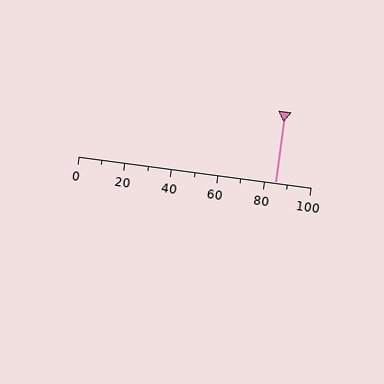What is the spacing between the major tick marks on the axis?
The major ticks are spaced 20 apart.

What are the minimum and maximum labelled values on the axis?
The axis runs from 0 to 100.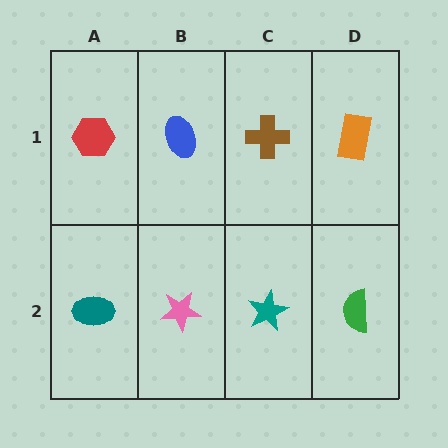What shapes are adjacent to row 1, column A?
A teal ellipse (row 2, column A), a blue ellipse (row 1, column B).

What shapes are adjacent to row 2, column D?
An orange rectangle (row 1, column D), a teal star (row 2, column C).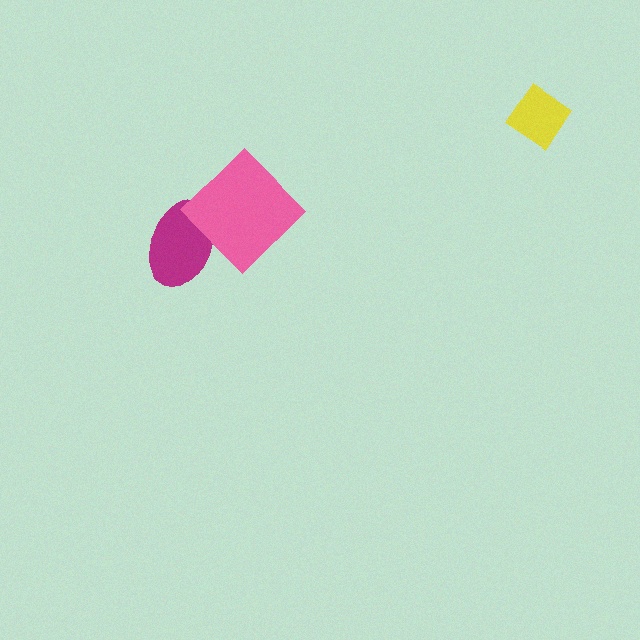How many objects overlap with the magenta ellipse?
1 object overlaps with the magenta ellipse.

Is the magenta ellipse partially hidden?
Yes, it is partially covered by another shape.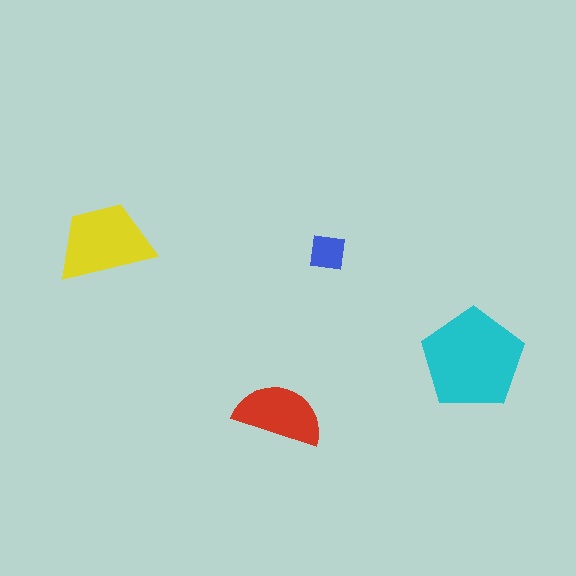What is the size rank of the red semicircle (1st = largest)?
3rd.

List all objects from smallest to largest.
The blue square, the red semicircle, the yellow trapezoid, the cyan pentagon.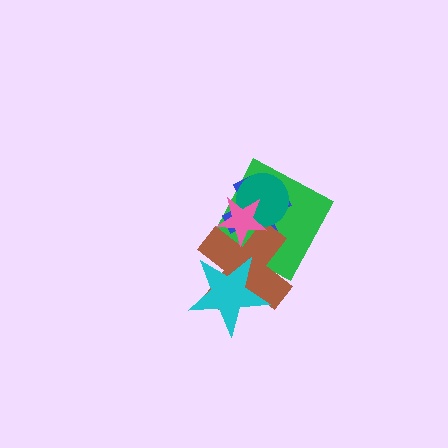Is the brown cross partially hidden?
Yes, it is partially covered by another shape.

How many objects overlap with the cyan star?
1 object overlaps with the cyan star.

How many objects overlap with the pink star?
4 objects overlap with the pink star.